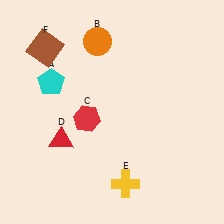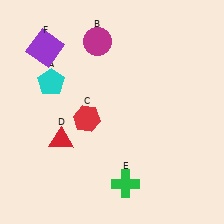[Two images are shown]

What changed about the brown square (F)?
In Image 1, F is brown. In Image 2, it changed to purple.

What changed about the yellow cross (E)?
In Image 1, E is yellow. In Image 2, it changed to green.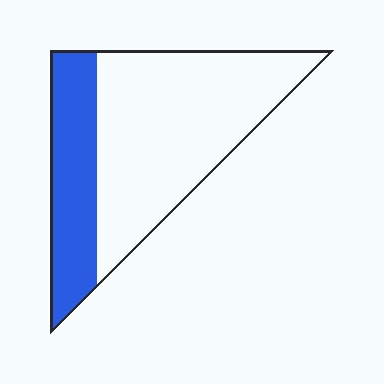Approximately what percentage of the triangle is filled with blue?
Approximately 30%.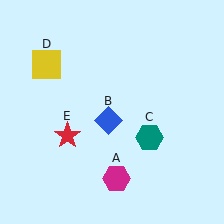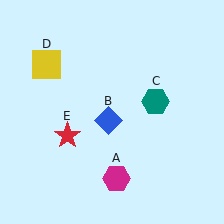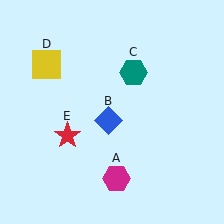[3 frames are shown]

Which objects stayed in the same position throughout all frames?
Magenta hexagon (object A) and blue diamond (object B) and yellow square (object D) and red star (object E) remained stationary.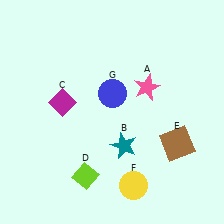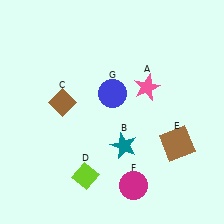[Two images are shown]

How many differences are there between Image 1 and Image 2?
There are 2 differences between the two images.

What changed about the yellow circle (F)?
In Image 1, F is yellow. In Image 2, it changed to magenta.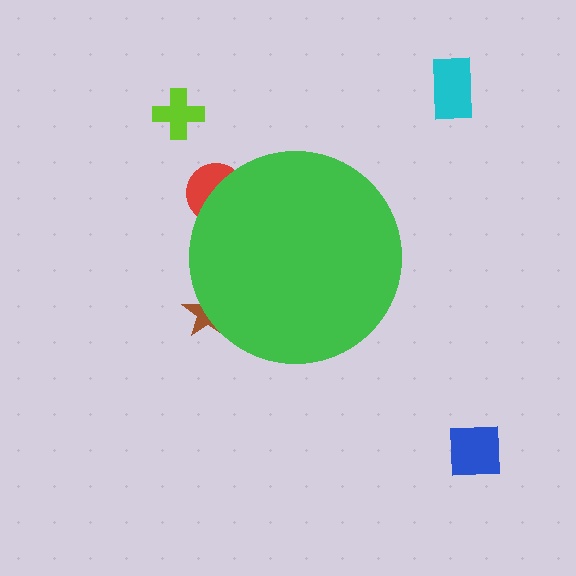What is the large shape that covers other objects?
A green circle.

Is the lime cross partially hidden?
No, the lime cross is fully visible.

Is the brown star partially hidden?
Yes, the brown star is partially hidden behind the green circle.